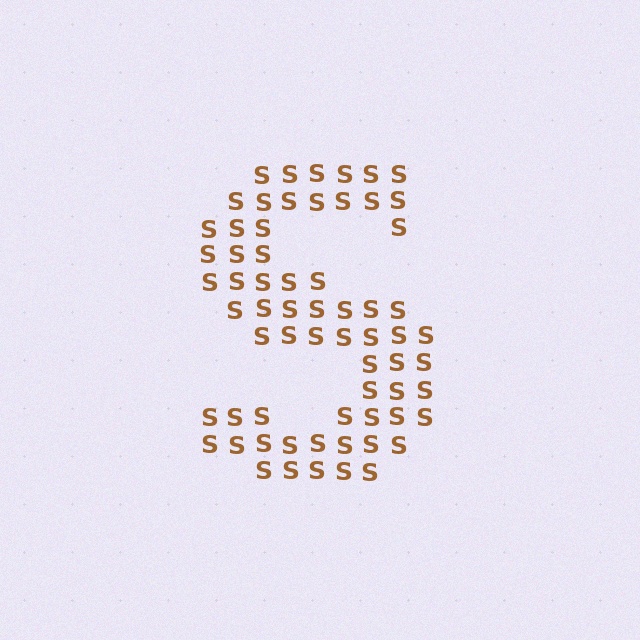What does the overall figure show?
The overall figure shows the letter S.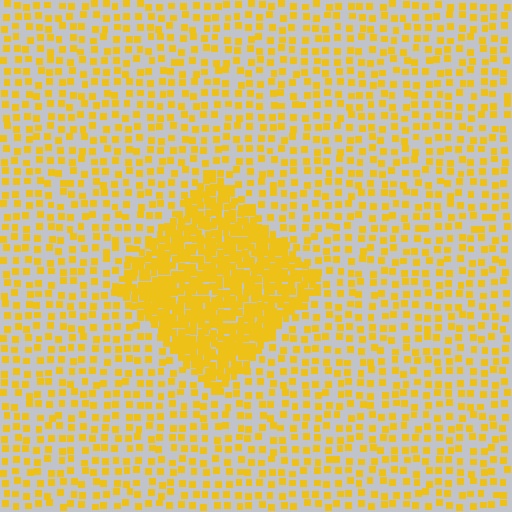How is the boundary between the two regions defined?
The boundary is defined by a change in element density (approximately 2.9x ratio). All elements are the same color, size, and shape.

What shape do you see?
I see a diamond.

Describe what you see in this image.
The image contains small yellow elements arranged at two different densities. A diamond-shaped region is visible where the elements are more densely packed than the surrounding area.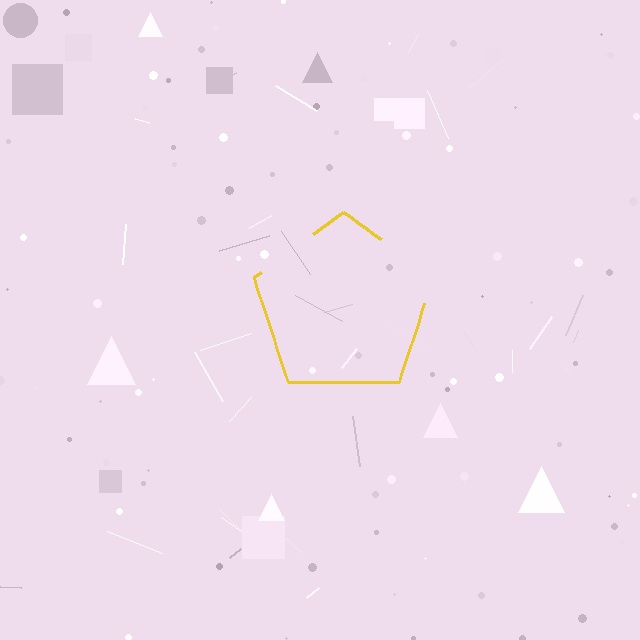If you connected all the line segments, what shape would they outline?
They would outline a pentagon.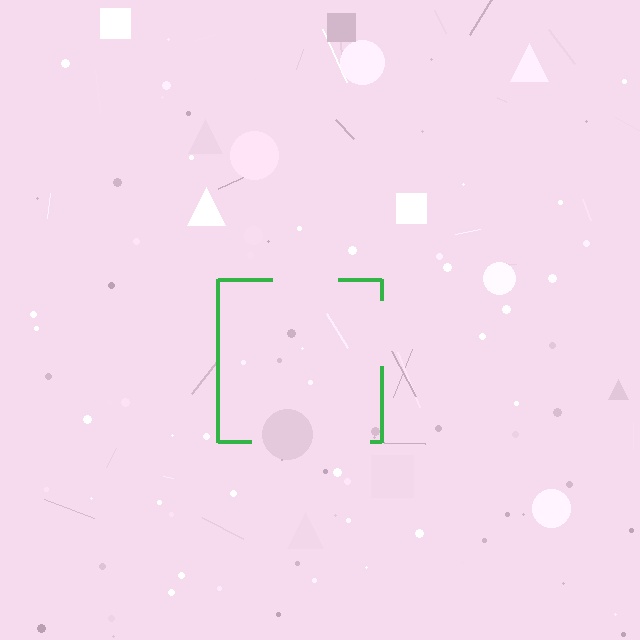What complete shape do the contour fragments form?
The contour fragments form a square.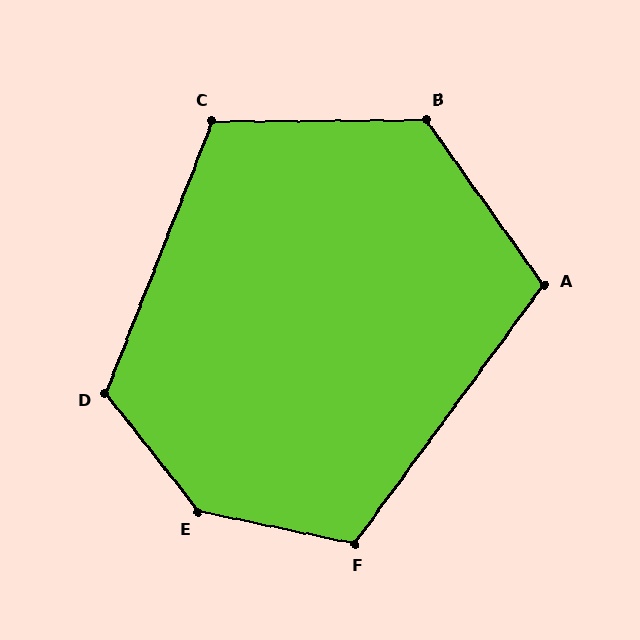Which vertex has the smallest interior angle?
A, at approximately 109 degrees.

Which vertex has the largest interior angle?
E, at approximately 140 degrees.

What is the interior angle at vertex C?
Approximately 111 degrees (obtuse).